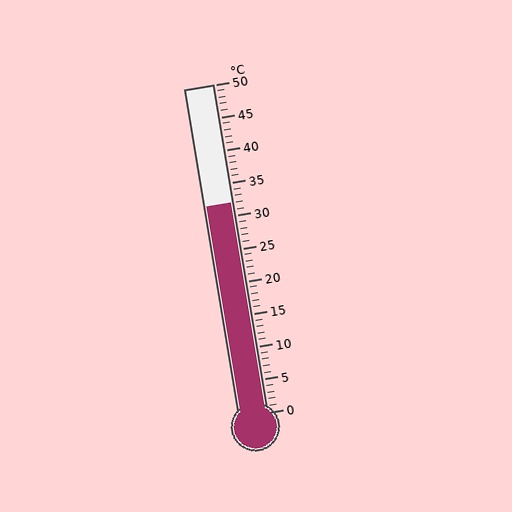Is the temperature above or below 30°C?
The temperature is above 30°C.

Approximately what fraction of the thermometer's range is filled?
The thermometer is filled to approximately 65% of its range.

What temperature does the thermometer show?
The thermometer shows approximately 32°C.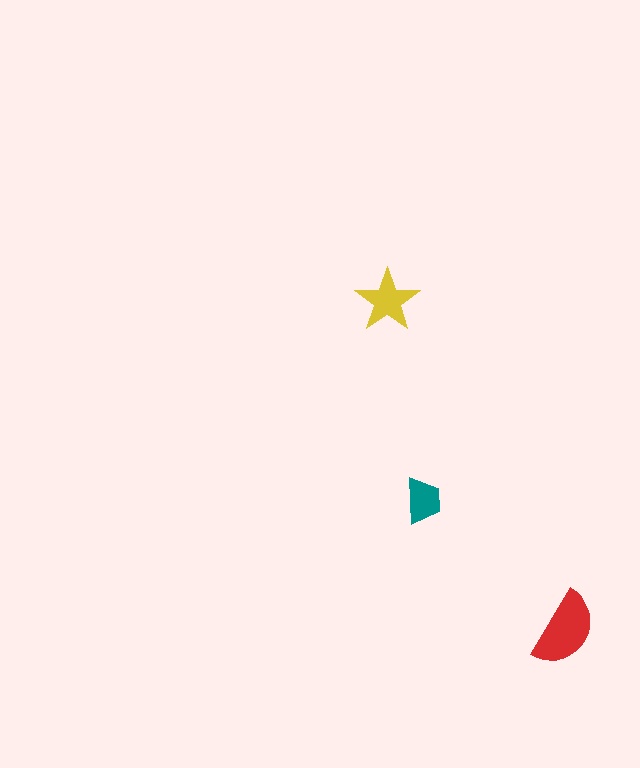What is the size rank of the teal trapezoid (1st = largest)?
3rd.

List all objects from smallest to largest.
The teal trapezoid, the yellow star, the red semicircle.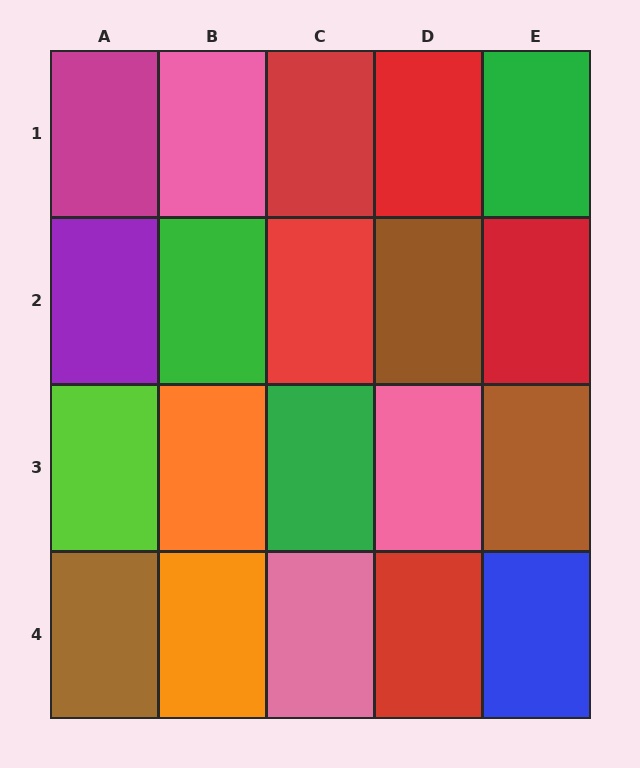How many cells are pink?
3 cells are pink.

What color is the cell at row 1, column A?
Magenta.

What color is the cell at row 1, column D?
Red.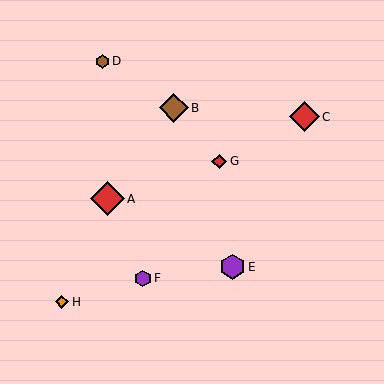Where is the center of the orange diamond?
The center of the orange diamond is at (62, 302).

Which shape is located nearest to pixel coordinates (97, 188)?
The red diamond (labeled A) at (107, 199) is nearest to that location.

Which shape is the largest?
The red diamond (labeled A) is the largest.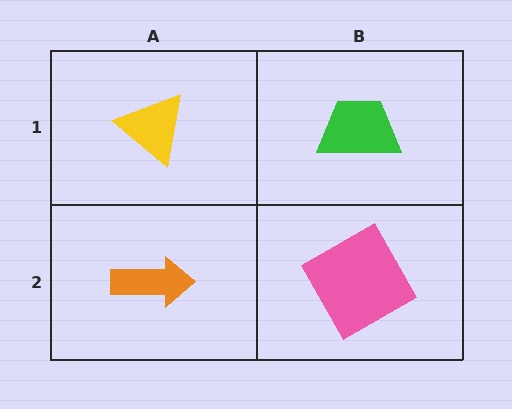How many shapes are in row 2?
2 shapes.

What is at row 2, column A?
An orange arrow.